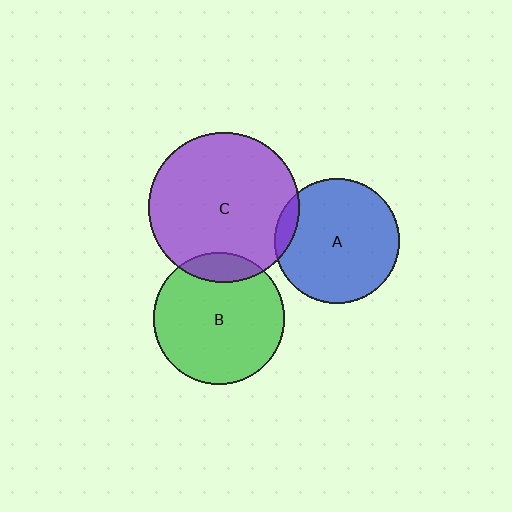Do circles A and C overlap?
Yes.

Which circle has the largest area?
Circle C (purple).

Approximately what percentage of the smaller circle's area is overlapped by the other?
Approximately 10%.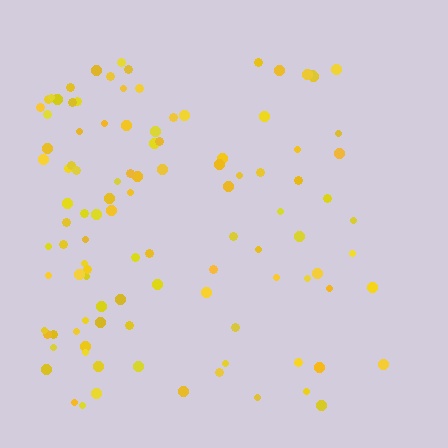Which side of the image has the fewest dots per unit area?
The right.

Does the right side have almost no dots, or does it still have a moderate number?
Still a moderate number, just noticeably fewer than the left.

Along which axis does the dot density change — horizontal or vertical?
Horizontal.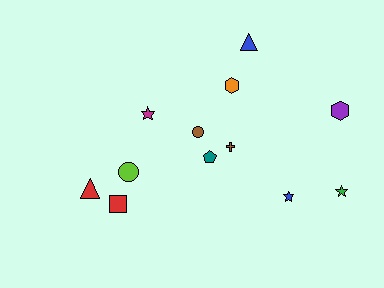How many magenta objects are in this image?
There is 1 magenta object.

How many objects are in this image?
There are 12 objects.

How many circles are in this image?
There are 2 circles.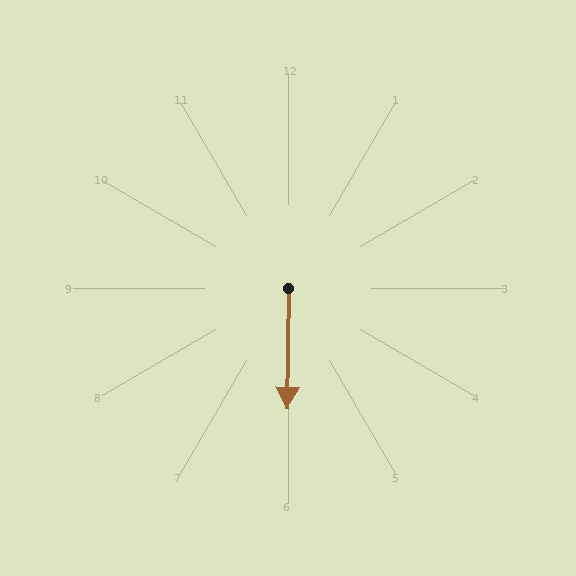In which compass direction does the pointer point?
South.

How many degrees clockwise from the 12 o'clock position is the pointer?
Approximately 180 degrees.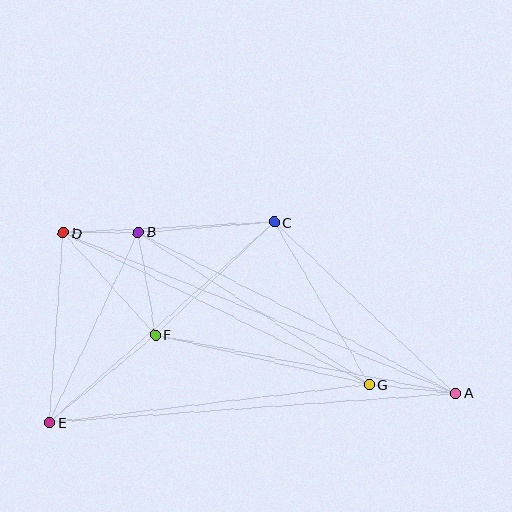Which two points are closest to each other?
Points B and D are closest to each other.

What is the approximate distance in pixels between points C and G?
The distance between C and G is approximately 188 pixels.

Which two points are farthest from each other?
Points A and D are farthest from each other.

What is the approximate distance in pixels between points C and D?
The distance between C and D is approximately 211 pixels.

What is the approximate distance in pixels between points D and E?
The distance between D and E is approximately 190 pixels.